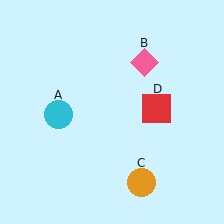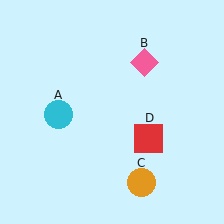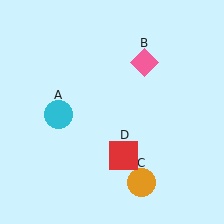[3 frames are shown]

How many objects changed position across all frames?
1 object changed position: red square (object D).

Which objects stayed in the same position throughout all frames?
Cyan circle (object A) and pink diamond (object B) and orange circle (object C) remained stationary.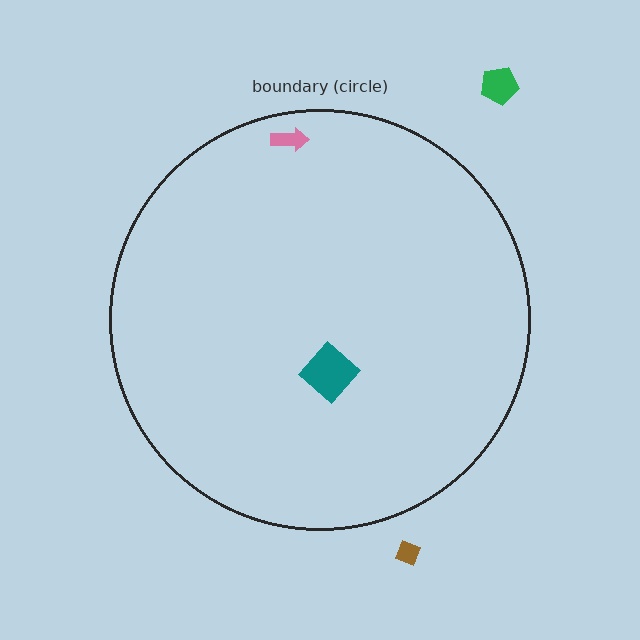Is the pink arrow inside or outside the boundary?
Inside.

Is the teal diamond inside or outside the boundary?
Inside.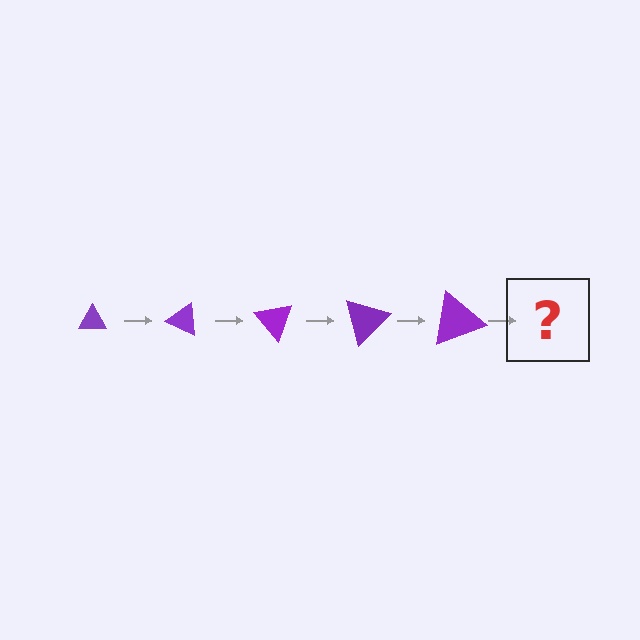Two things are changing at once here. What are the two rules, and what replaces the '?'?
The two rules are that the triangle grows larger each step and it rotates 25 degrees each step. The '?' should be a triangle, larger than the previous one and rotated 125 degrees from the start.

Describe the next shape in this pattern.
It should be a triangle, larger than the previous one and rotated 125 degrees from the start.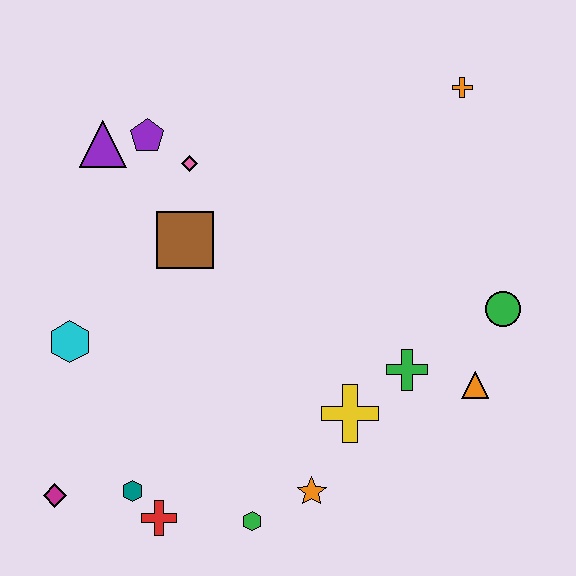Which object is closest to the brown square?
The pink diamond is closest to the brown square.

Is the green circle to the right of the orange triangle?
Yes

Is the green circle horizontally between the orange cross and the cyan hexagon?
No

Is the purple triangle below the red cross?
No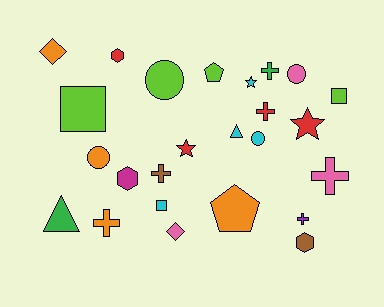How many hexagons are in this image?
There are 3 hexagons.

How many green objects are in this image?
There are 2 green objects.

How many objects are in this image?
There are 25 objects.